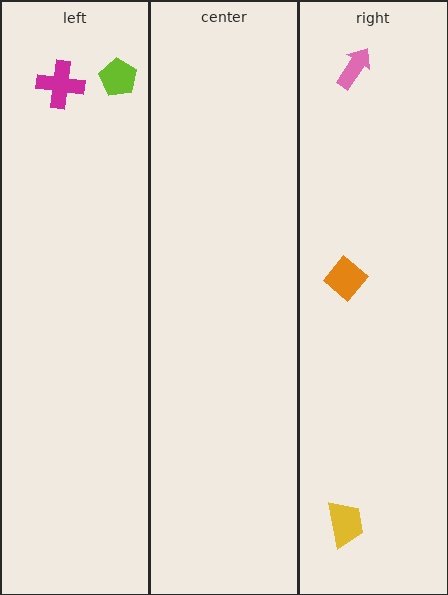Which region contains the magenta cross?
The left region.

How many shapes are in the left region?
2.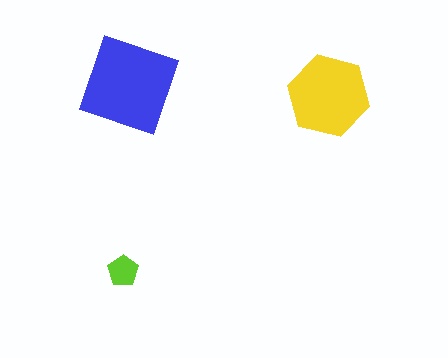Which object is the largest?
The blue diamond.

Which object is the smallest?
The lime pentagon.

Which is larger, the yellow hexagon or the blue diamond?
The blue diamond.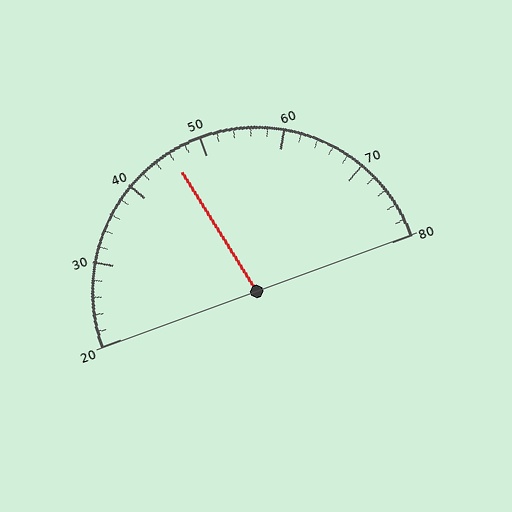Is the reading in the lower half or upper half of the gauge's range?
The reading is in the lower half of the range (20 to 80).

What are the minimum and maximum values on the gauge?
The gauge ranges from 20 to 80.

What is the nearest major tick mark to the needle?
The nearest major tick mark is 50.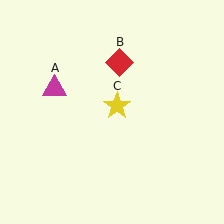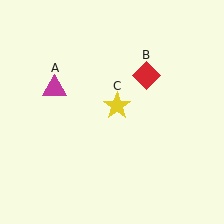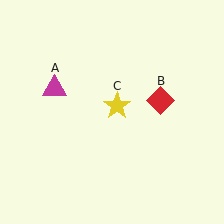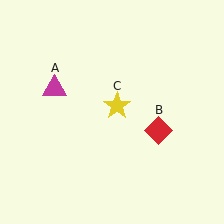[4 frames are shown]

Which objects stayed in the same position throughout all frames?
Magenta triangle (object A) and yellow star (object C) remained stationary.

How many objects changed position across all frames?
1 object changed position: red diamond (object B).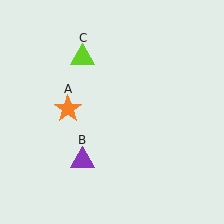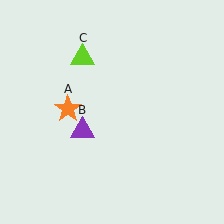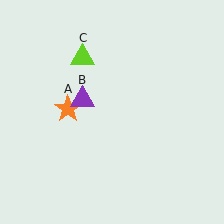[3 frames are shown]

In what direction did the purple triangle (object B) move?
The purple triangle (object B) moved up.